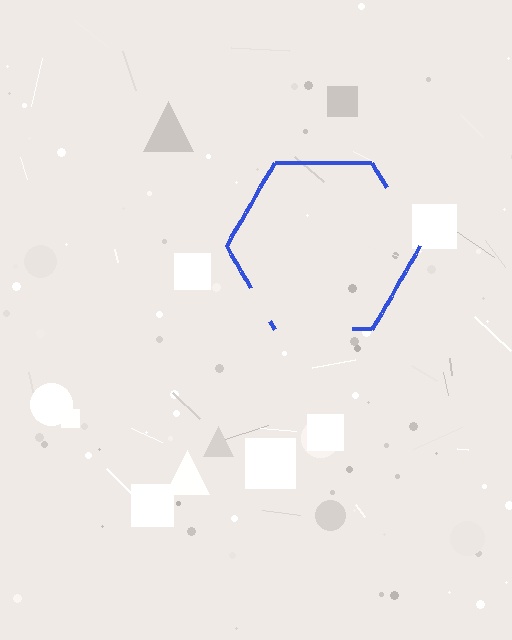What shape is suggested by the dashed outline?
The dashed outline suggests a hexagon.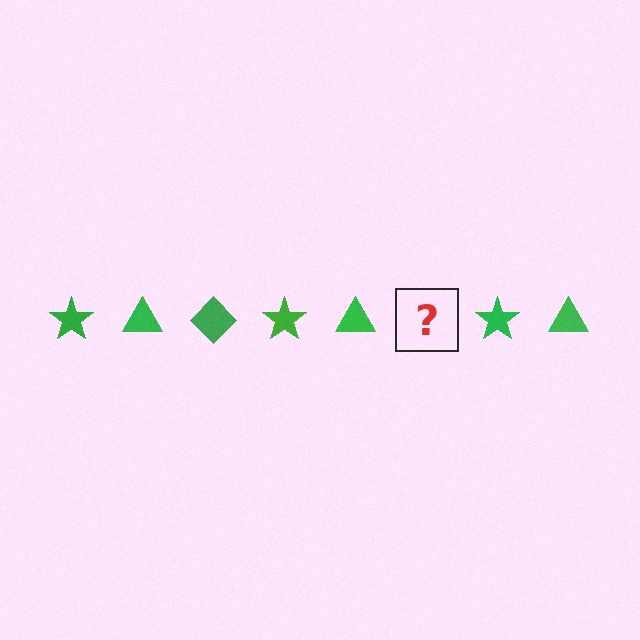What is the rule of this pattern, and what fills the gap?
The rule is that the pattern cycles through star, triangle, diamond shapes in green. The gap should be filled with a green diamond.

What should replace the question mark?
The question mark should be replaced with a green diamond.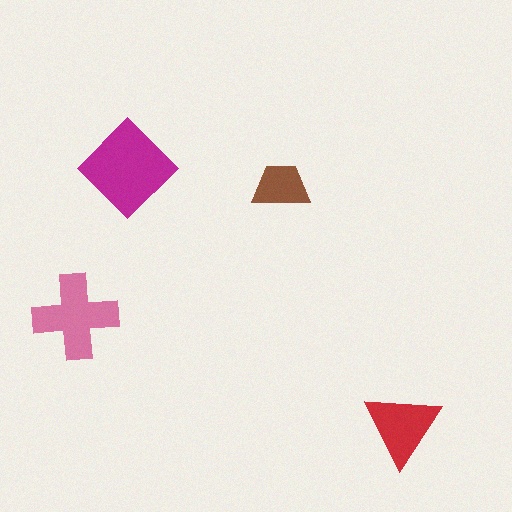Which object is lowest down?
The red triangle is bottommost.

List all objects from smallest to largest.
The brown trapezoid, the red triangle, the pink cross, the magenta diamond.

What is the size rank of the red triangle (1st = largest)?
3rd.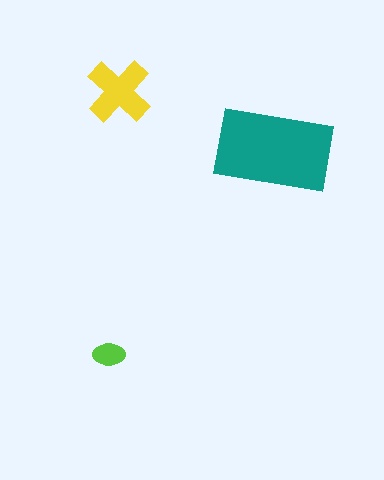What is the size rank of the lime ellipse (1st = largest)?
3rd.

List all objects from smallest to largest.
The lime ellipse, the yellow cross, the teal rectangle.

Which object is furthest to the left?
The lime ellipse is leftmost.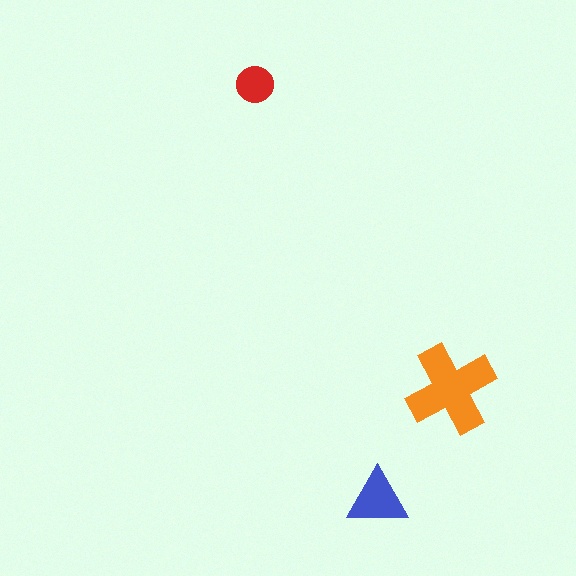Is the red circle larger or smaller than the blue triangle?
Smaller.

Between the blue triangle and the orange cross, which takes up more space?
The orange cross.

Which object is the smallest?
The red circle.